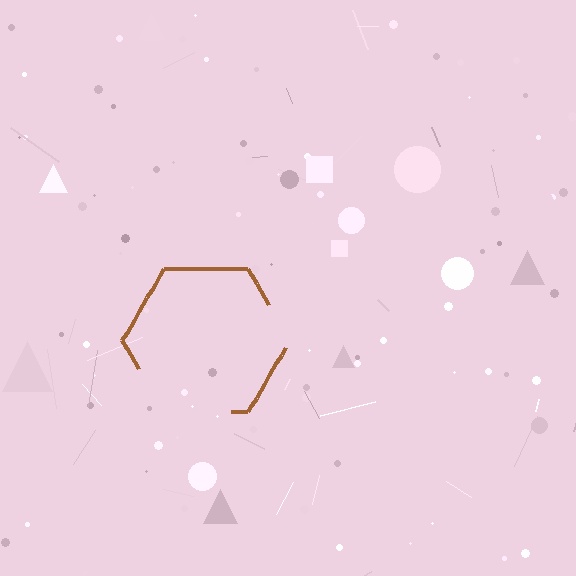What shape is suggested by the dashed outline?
The dashed outline suggests a hexagon.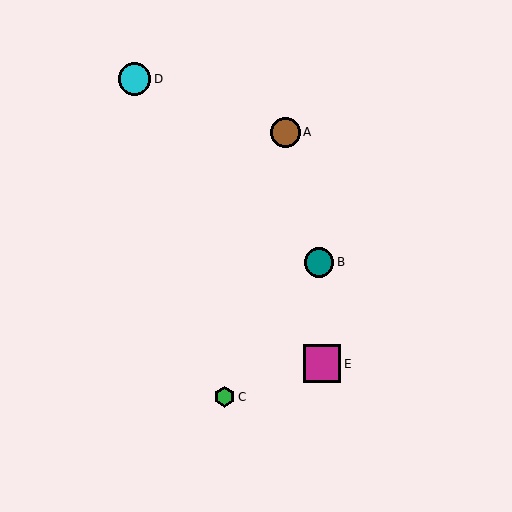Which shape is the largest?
The magenta square (labeled E) is the largest.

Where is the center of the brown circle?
The center of the brown circle is at (285, 132).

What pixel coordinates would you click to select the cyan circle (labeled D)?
Click at (134, 79) to select the cyan circle D.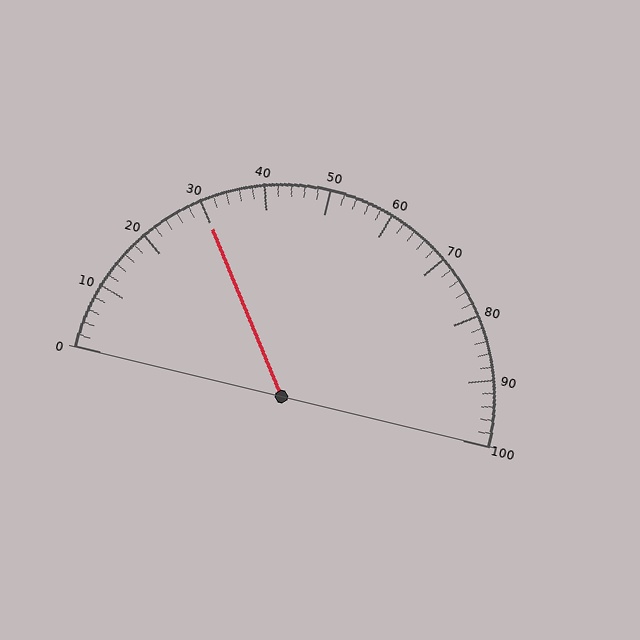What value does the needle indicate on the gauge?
The needle indicates approximately 30.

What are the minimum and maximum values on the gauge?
The gauge ranges from 0 to 100.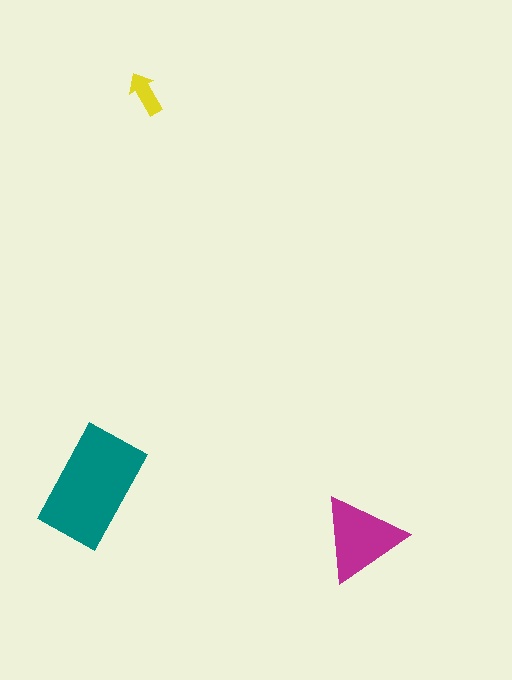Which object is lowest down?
The magenta triangle is bottommost.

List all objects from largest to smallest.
The teal rectangle, the magenta triangle, the yellow arrow.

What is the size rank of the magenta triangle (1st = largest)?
2nd.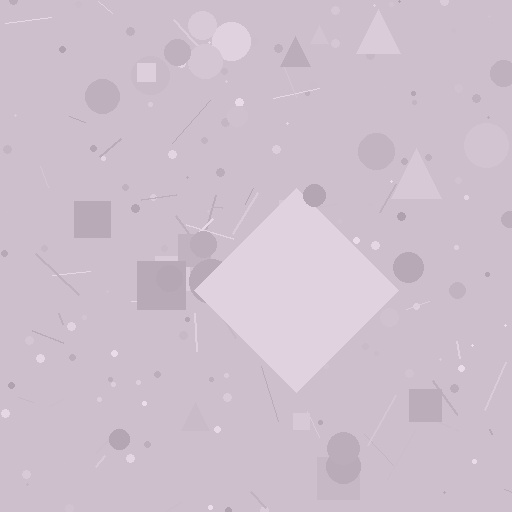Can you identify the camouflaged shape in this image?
The camouflaged shape is a diamond.